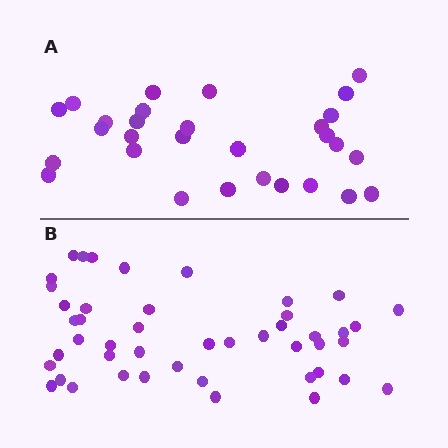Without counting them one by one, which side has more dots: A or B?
Region B (the bottom region) has more dots.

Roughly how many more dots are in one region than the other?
Region B has approximately 15 more dots than region A.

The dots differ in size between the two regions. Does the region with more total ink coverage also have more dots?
No. Region A has more total ink coverage because its dots are larger, but region B actually contains more individual dots. Total area can be misleading — the number of items is what matters here.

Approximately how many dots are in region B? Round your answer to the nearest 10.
About 50 dots. (The exact count is 46, which rounds to 50.)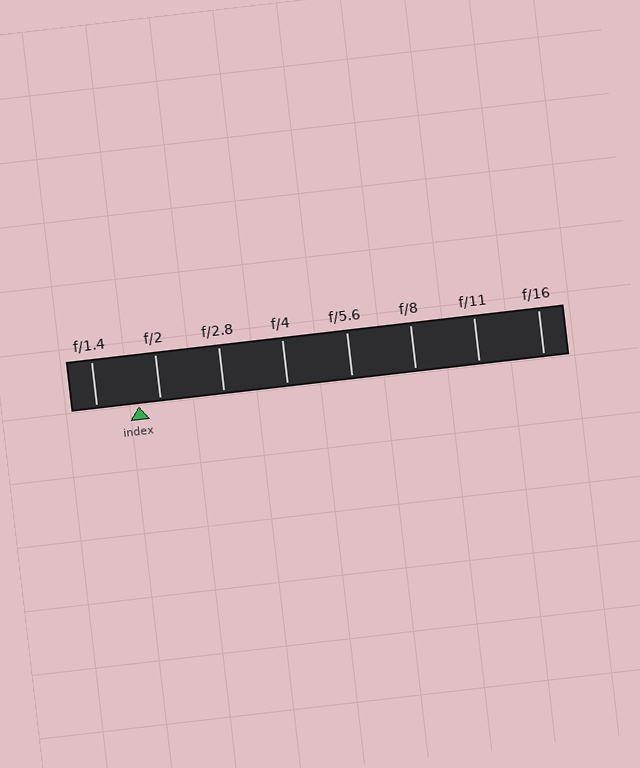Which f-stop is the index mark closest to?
The index mark is closest to f/2.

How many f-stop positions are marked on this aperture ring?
There are 8 f-stop positions marked.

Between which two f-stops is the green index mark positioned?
The index mark is between f/1.4 and f/2.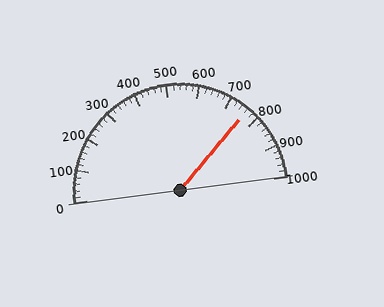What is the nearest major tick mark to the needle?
The nearest major tick mark is 800.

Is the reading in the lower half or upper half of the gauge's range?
The reading is in the upper half of the range (0 to 1000).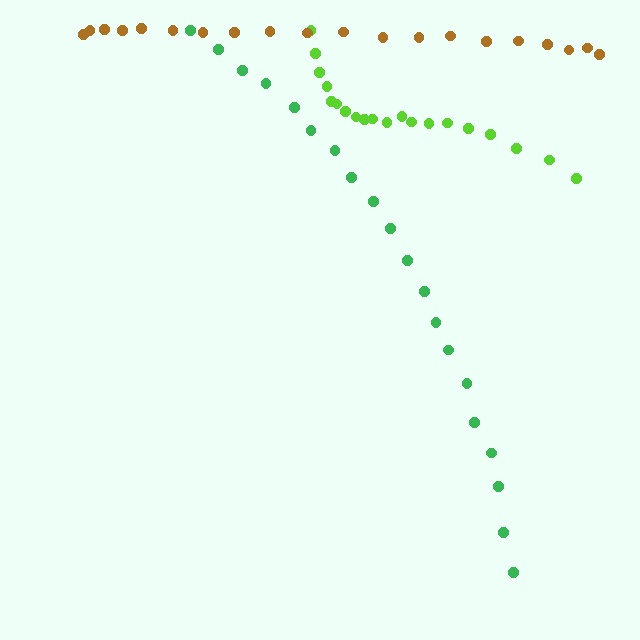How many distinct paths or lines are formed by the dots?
There are 3 distinct paths.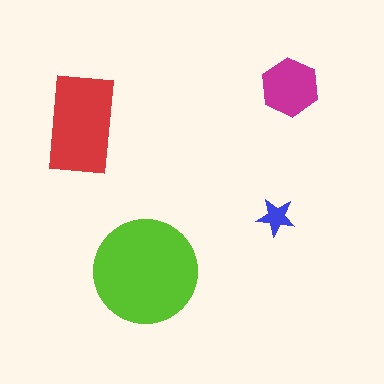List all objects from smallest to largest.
The blue star, the magenta hexagon, the red rectangle, the lime circle.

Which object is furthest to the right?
The magenta hexagon is rightmost.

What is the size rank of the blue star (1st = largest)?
4th.